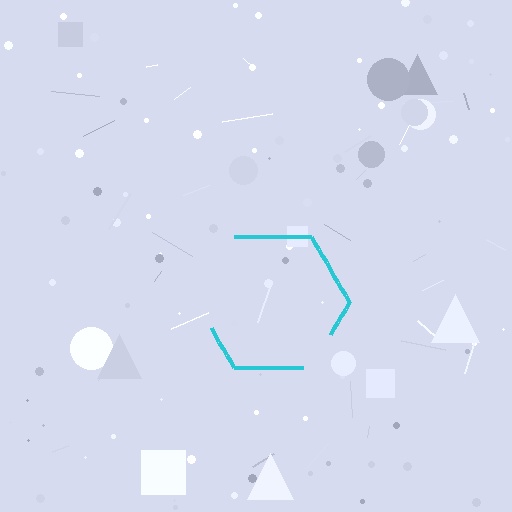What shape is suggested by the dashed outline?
The dashed outline suggests a hexagon.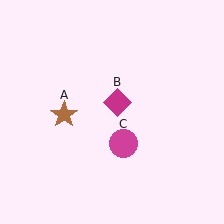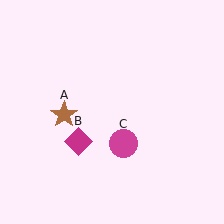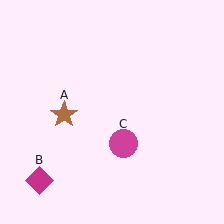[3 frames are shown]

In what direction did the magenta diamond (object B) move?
The magenta diamond (object B) moved down and to the left.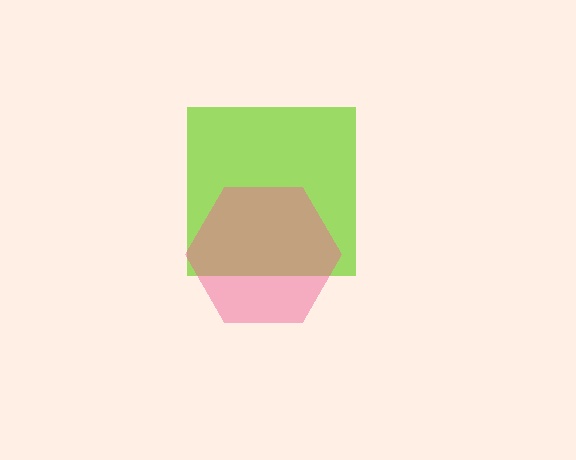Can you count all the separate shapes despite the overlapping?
Yes, there are 2 separate shapes.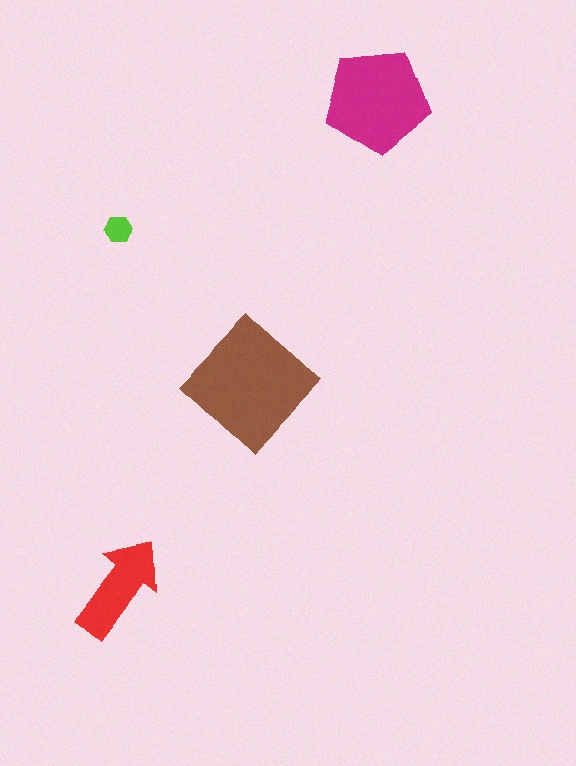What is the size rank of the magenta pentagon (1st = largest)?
2nd.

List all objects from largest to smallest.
The brown diamond, the magenta pentagon, the red arrow, the lime hexagon.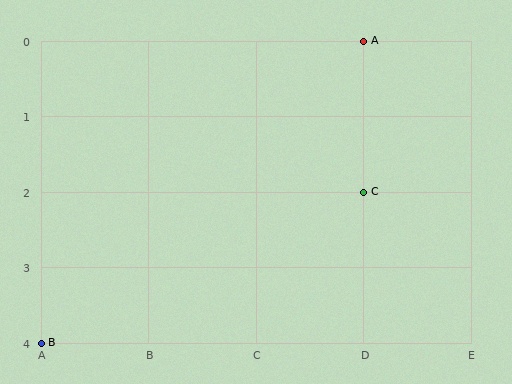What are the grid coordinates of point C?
Point C is at grid coordinates (D, 2).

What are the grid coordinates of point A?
Point A is at grid coordinates (D, 0).